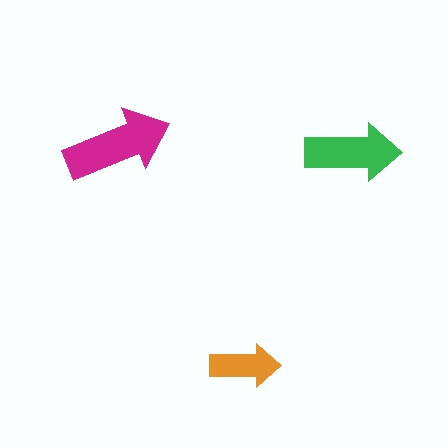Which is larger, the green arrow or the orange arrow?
The green one.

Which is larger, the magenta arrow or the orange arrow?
The magenta one.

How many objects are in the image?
There are 3 objects in the image.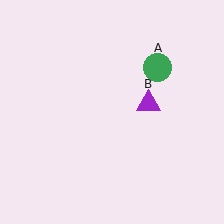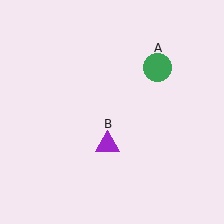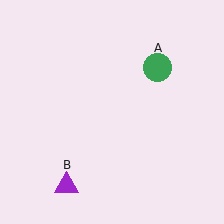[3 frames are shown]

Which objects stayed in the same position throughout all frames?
Green circle (object A) remained stationary.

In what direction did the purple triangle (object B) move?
The purple triangle (object B) moved down and to the left.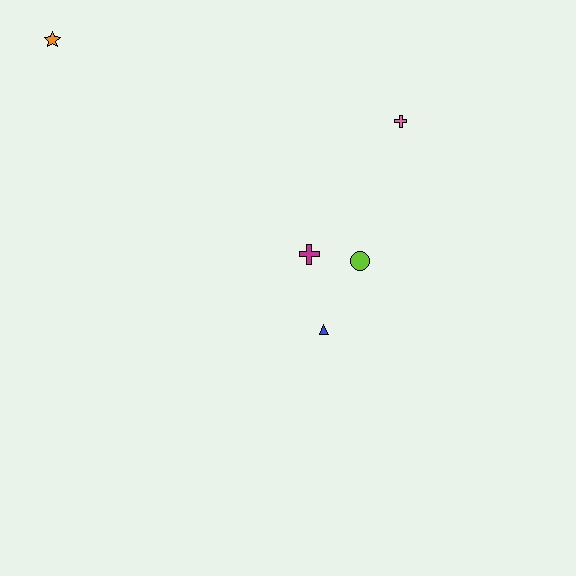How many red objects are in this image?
There are no red objects.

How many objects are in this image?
There are 5 objects.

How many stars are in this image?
There is 1 star.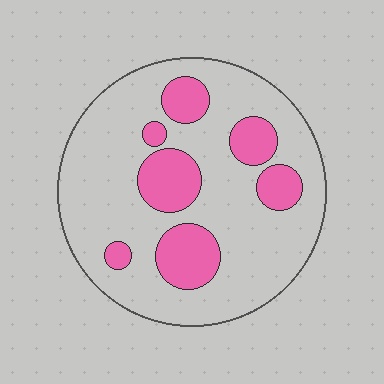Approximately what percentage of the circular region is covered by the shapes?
Approximately 25%.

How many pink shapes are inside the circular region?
7.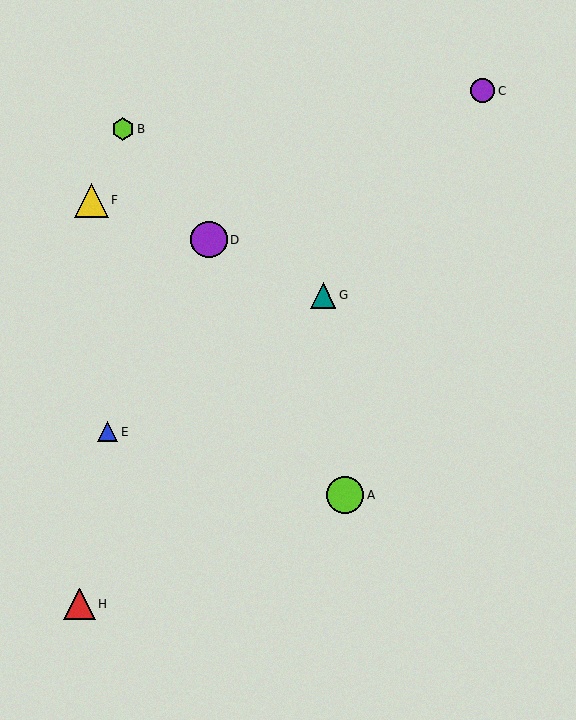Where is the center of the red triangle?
The center of the red triangle is at (80, 604).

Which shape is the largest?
The lime circle (labeled A) is the largest.